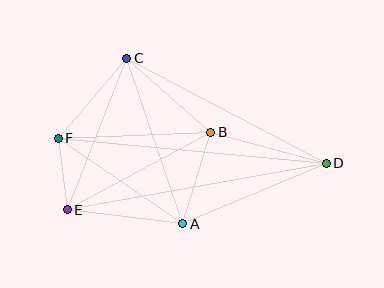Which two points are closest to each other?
Points E and F are closest to each other.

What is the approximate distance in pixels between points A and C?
The distance between A and C is approximately 175 pixels.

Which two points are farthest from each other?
Points D and F are farthest from each other.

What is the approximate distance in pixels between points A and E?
The distance between A and E is approximately 116 pixels.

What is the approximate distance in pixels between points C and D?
The distance between C and D is approximately 225 pixels.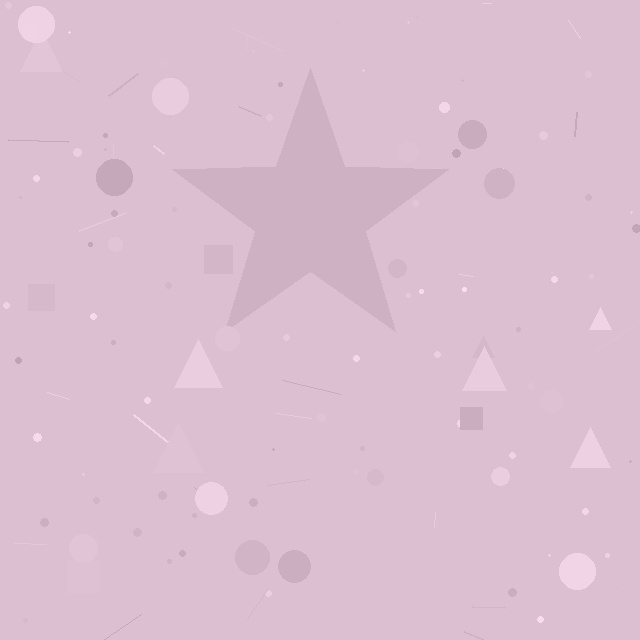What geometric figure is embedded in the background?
A star is embedded in the background.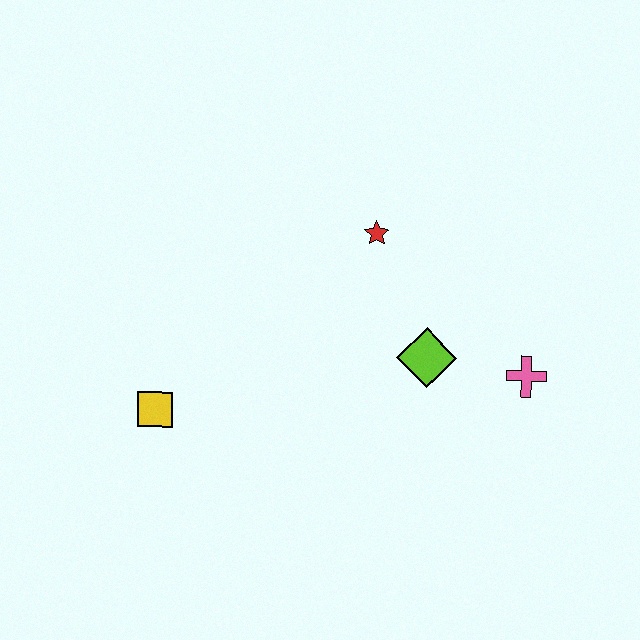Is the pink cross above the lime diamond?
No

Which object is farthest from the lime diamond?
The yellow square is farthest from the lime diamond.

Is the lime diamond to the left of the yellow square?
No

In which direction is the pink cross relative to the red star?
The pink cross is to the right of the red star.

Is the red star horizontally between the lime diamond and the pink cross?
No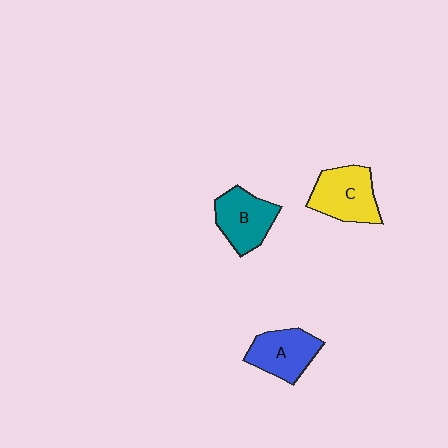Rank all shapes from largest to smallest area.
From largest to smallest: C (yellow), B (teal), A (blue).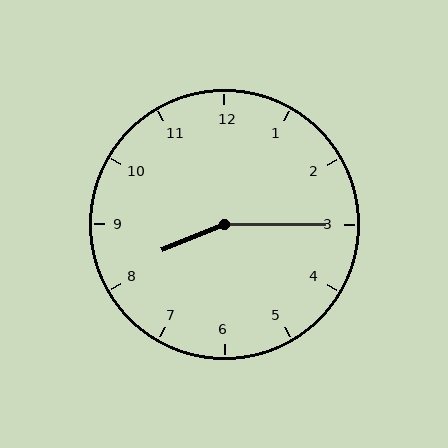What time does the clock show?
8:15.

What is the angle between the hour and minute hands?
Approximately 158 degrees.